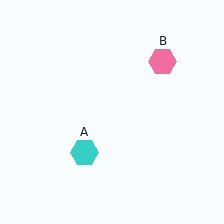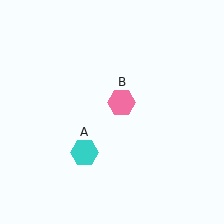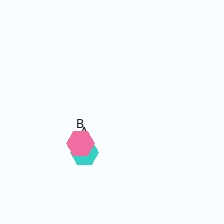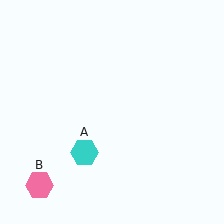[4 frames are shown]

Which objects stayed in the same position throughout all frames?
Cyan hexagon (object A) remained stationary.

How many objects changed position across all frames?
1 object changed position: pink hexagon (object B).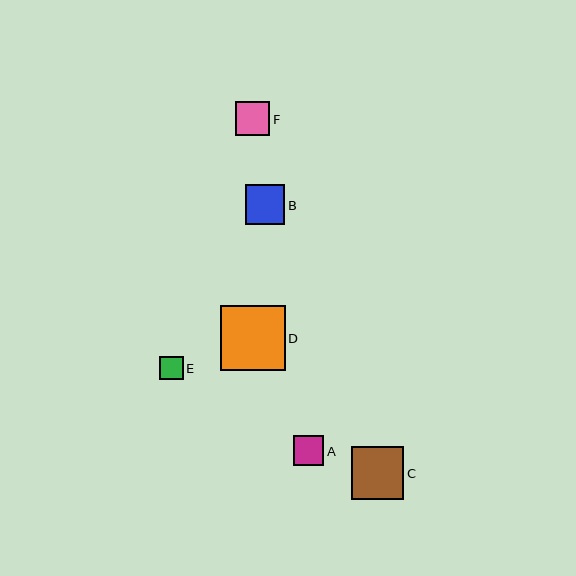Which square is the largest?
Square D is the largest with a size of approximately 65 pixels.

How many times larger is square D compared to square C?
Square D is approximately 1.2 times the size of square C.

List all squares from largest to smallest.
From largest to smallest: D, C, B, F, A, E.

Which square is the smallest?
Square E is the smallest with a size of approximately 23 pixels.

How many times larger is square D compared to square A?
Square D is approximately 2.1 times the size of square A.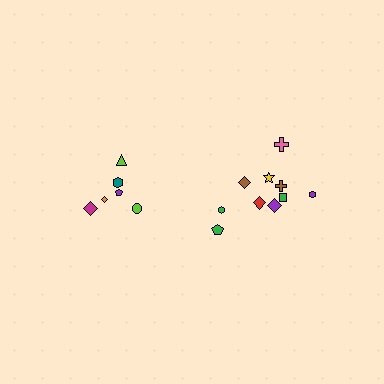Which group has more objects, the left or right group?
The right group.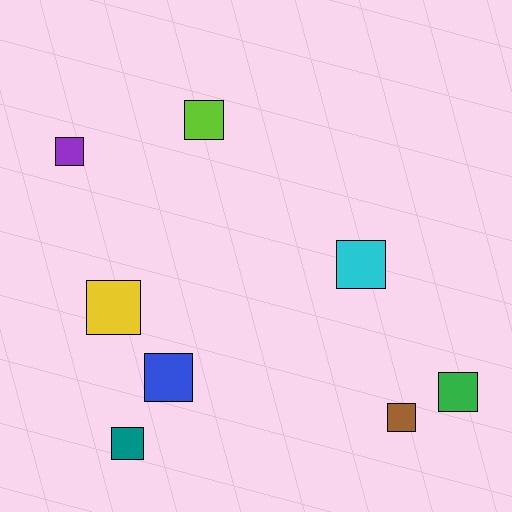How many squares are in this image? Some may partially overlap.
There are 8 squares.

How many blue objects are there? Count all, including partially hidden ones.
There is 1 blue object.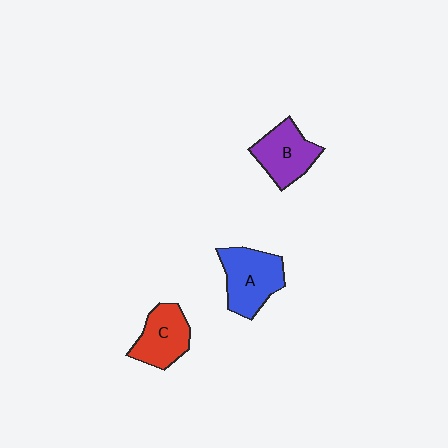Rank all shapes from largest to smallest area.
From largest to smallest: A (blue), B (purple), C (red).